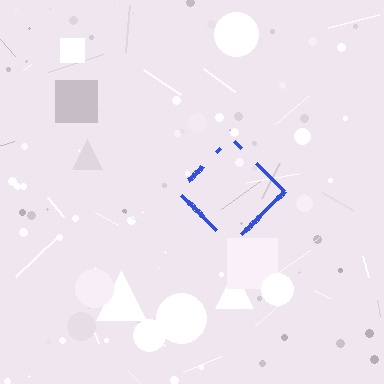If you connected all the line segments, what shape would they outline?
They would outline a diamond.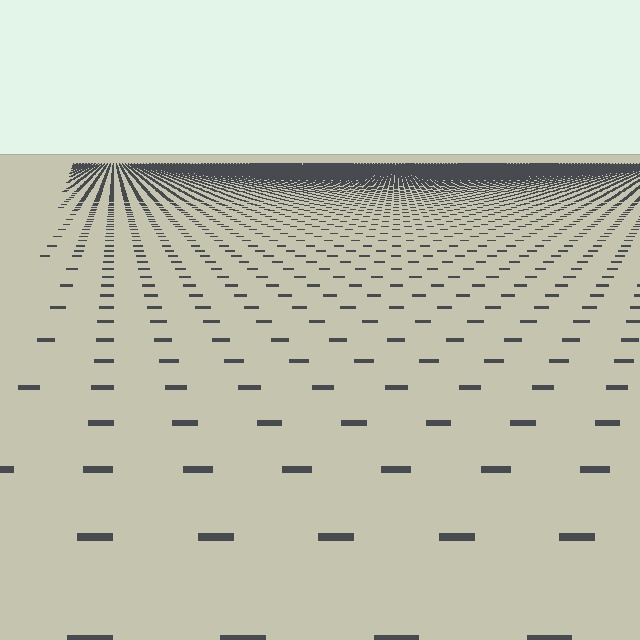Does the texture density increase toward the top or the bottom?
Density increases toward the top.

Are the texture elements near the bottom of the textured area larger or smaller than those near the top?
Larger. Near the bottom, elements are closer to the viewer and appear at a bigger on-screen size.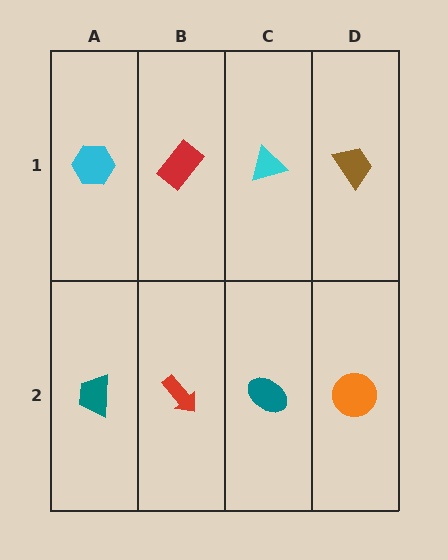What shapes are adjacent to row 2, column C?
A cyan triangle (row 1, column C), a red arrow (row 2, column B), an orange circle (row 2, column D).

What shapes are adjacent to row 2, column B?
A red rectangle (row 1, column B), a teal trapezoid (row 2, column A), a teal ellipse (row 2, column C).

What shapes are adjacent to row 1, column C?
A teal ellipse (row 2, column C), a red rectangle (row 1, column B), a brown trapezoid (row 1, column D).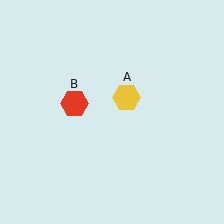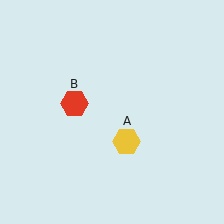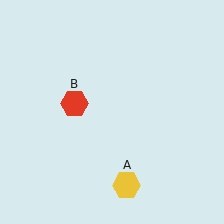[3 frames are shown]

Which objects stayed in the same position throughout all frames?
Red hexagon (object B) remained stationary.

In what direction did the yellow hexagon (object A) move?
The yellow hexagon (object A) moved down.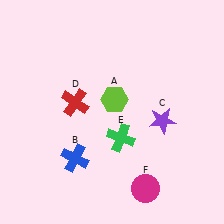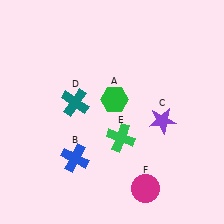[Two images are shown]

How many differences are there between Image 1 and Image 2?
There are 2 differences between the two images.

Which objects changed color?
A changed from lime to green. D changed from red to teal.